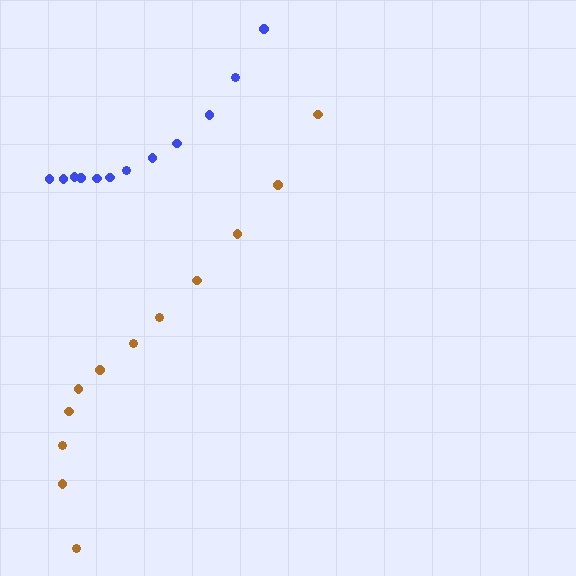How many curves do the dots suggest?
There are 2 distinct paths.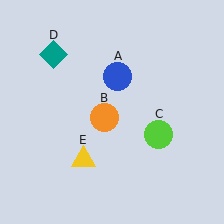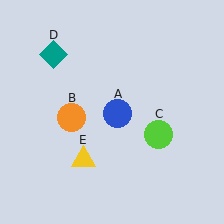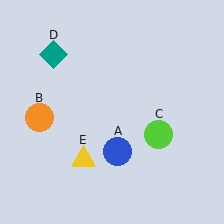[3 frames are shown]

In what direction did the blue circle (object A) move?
The blue circle (object A) moved down.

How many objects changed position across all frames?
2 objects changed position: blue circle (object A), orange circle (object B).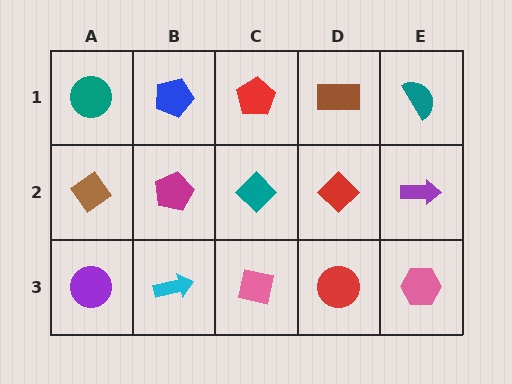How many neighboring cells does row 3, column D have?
3.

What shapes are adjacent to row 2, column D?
A brown rectangle (row 1, column D), a red circle (row 3, column D), a teal diamond (row 2, column C), a purple arrow (row 2, column E).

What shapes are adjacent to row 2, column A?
A teal circle (row 1, column A), a purple circle (row 3, column A), a magenta pentagon (row 2, column B).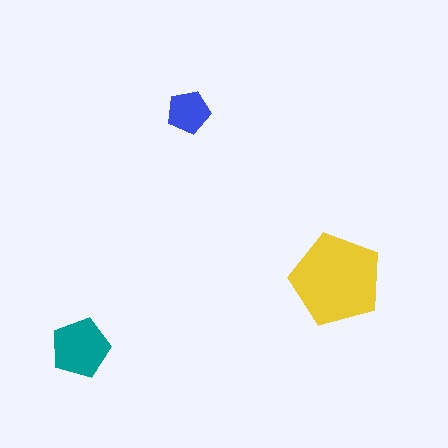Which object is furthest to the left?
The teal pentagon is leftmost.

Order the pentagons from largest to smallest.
the yellow one, the teal one, the blue one.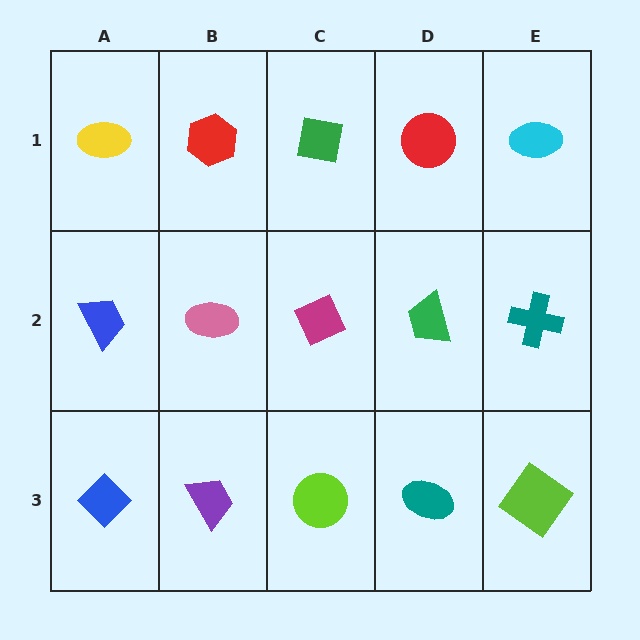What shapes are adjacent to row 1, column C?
A magenta diamond (row 2, column C), a red hexagon (row 1, column B), a red circle (row 1, column D).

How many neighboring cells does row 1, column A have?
2.